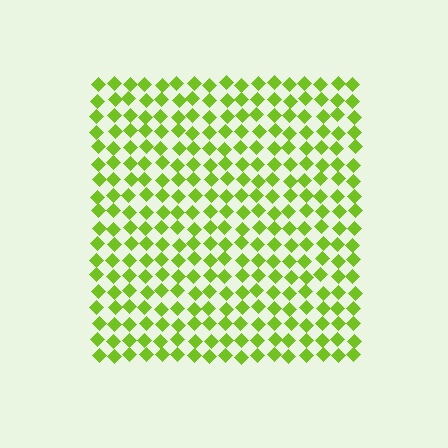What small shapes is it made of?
It is made of small diamonds.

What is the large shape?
The large shape is a square.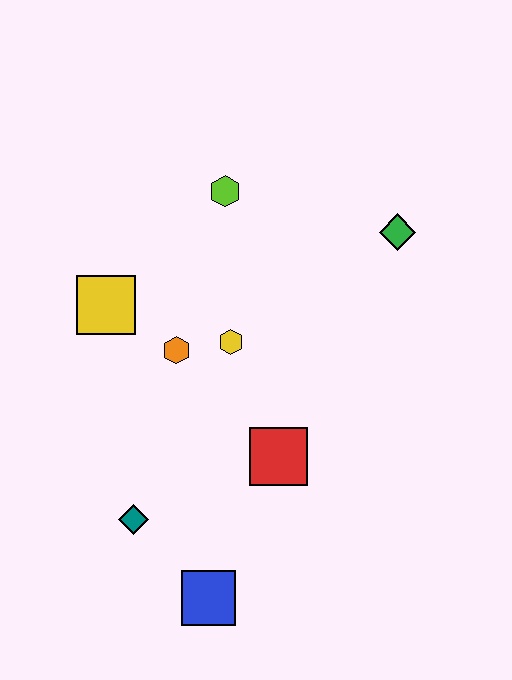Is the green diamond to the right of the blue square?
Yes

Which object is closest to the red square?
The yellow hexagon is closest to the red square.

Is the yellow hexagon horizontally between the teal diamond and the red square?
Yes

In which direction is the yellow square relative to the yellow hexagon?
The yellow square is to the left of the yellow hexagon.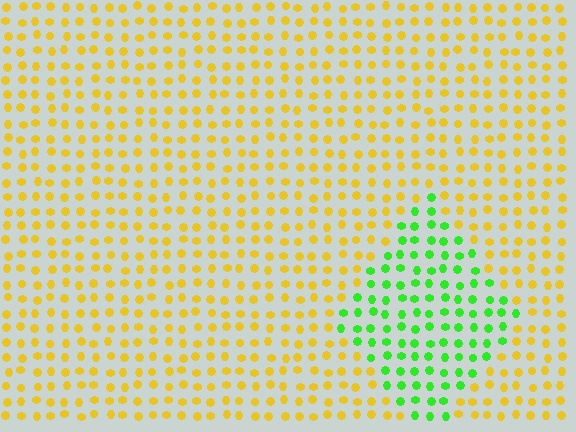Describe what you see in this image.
The image is filled with small yellow elements in a uniform arrangement. A diamond-shaped region is visible where the elements are tinted to a slightly different hue, forming a subtle color boundary.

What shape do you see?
I see a diamond.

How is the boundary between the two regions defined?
The boundary is defined purely by a slight shift in hue (about 68 degrees). Spacing, size, and orientation are identical on both sides.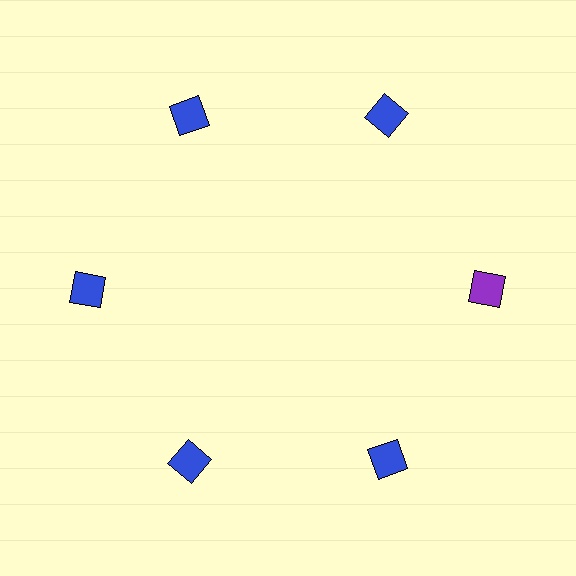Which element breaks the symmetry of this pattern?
The purple diamond at roughly the 3 o'clock position breaks the symmetry. All other shapes are blue diamonds.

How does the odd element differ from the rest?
It has a different color: purple instead of blue.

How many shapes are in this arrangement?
There are 6 shapes arranged in a ring pattern.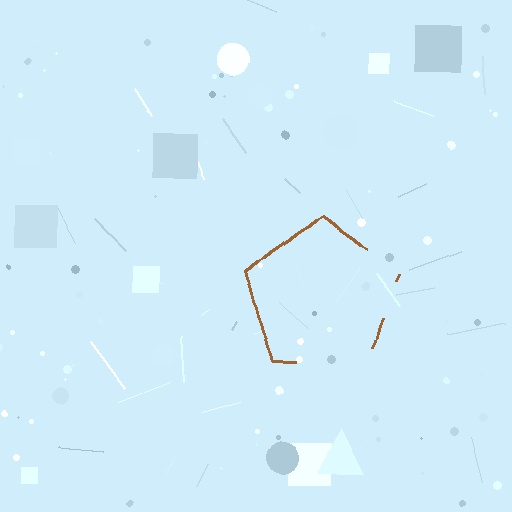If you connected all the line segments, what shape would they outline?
They would outline a pentagon.